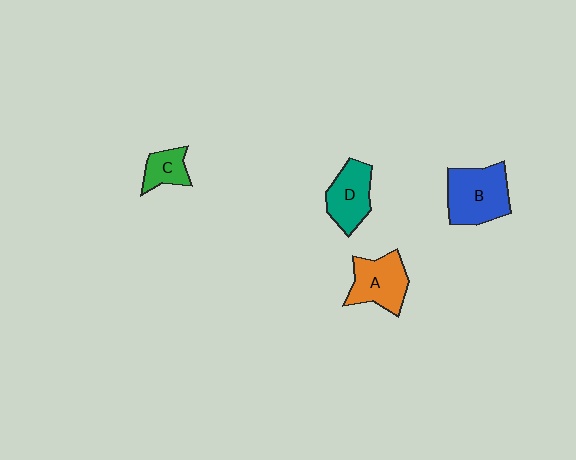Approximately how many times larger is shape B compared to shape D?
Approximately 1.3 times.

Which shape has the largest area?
Shape B (blue).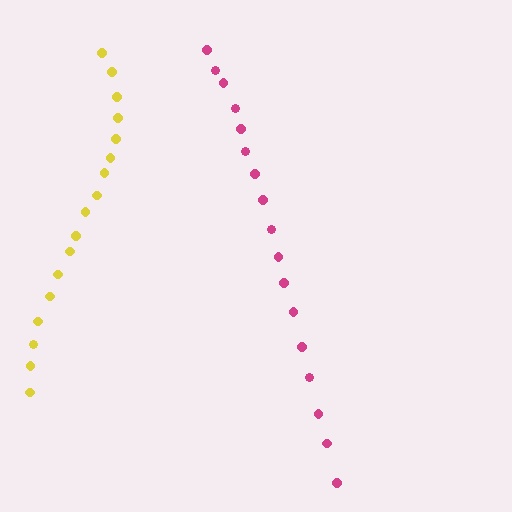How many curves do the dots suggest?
There are 2 distinct paths.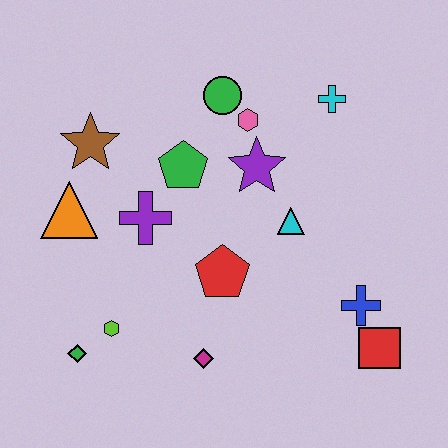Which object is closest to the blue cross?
The red square is closest to the blue cross.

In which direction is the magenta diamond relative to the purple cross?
The magenta diamond is below the purple cross.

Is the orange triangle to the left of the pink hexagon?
Yes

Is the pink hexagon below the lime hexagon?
No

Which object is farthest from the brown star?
The red square is farthest from the brown star.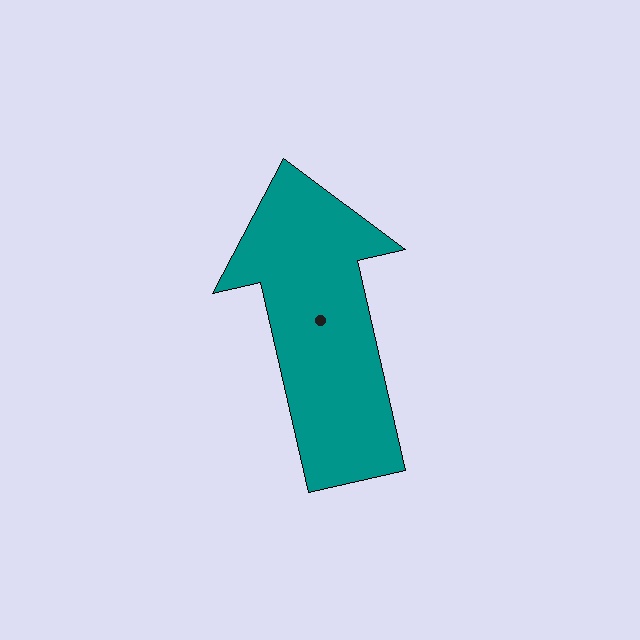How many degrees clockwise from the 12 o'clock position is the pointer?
Approximately 347 degrees.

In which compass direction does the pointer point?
North.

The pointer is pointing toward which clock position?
Roughly 12 o'clock.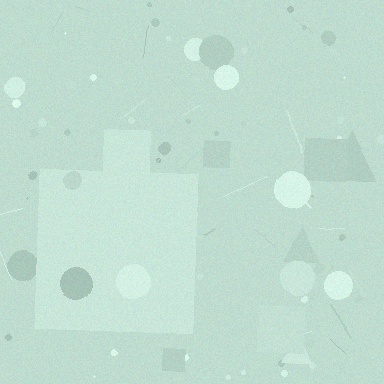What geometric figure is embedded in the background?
A square is embedded in the background.